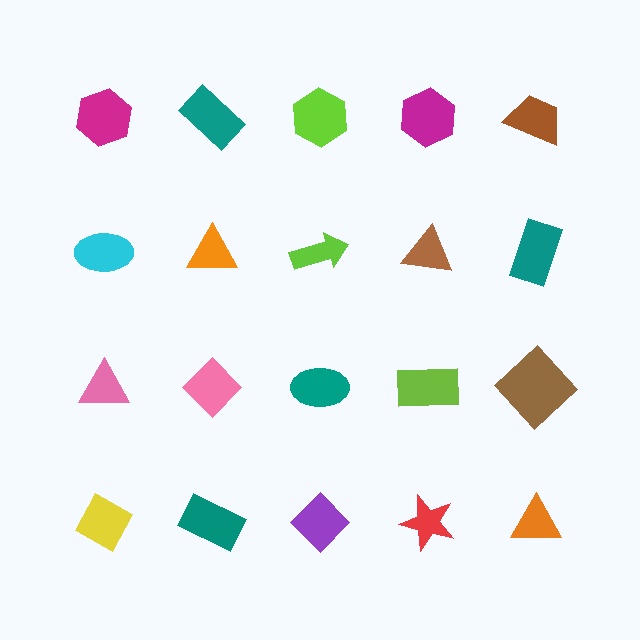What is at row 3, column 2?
A pink diamond.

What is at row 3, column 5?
A brown diamond.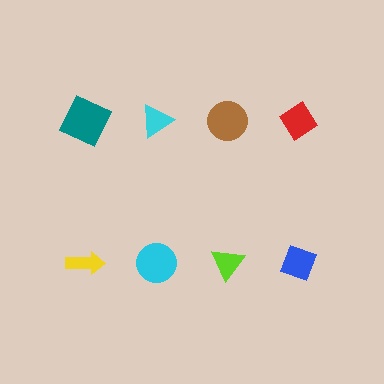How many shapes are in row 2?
4 shapes.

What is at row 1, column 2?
A cyan triangle.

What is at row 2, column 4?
A blue diamond.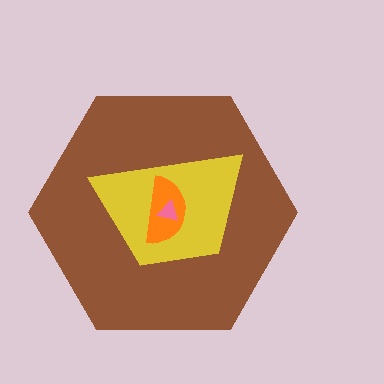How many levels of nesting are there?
4.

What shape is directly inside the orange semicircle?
The pink triangle.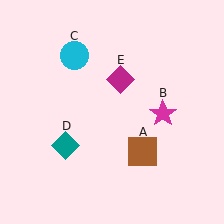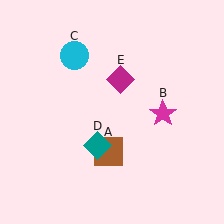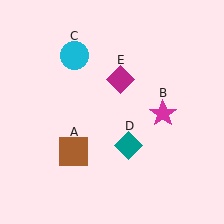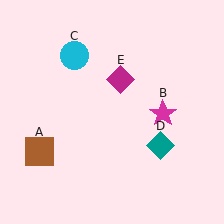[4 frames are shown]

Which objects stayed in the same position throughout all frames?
Magenta star (object B) and cyan circle (object C) and magenta diamond (object E) remained stationary.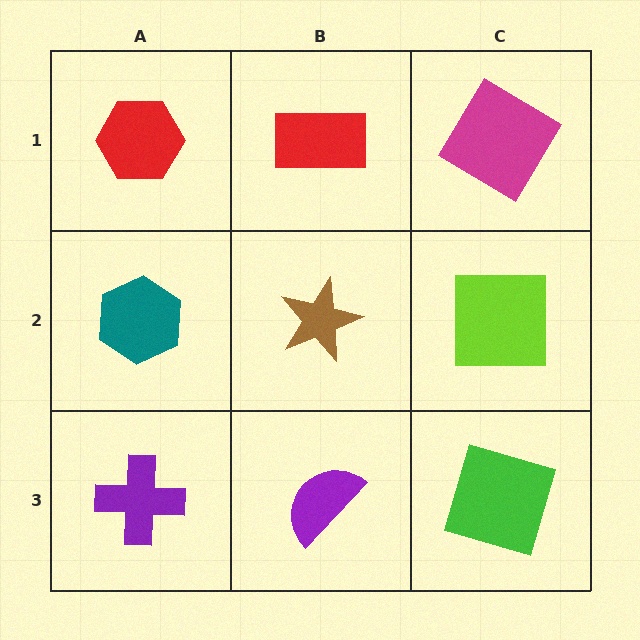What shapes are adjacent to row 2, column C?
A magenta diamond (row 1, column C), a green square (row 3, column C), a brown star (row 2, column B).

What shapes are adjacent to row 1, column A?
A teal hexagon (row 2, column A), a red rectangle (row 1, column B).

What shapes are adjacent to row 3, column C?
A lime square (row 2, column C), a purple semicircle (row 3, column B).